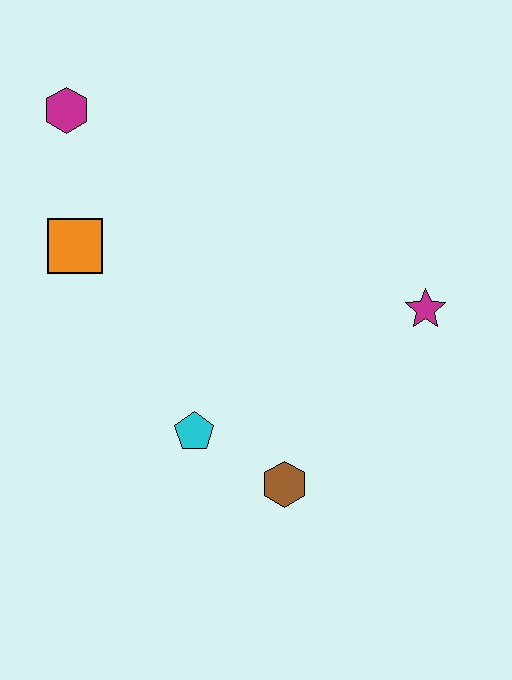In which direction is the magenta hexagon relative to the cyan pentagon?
The magenta hexagon is above the cyan pentagon.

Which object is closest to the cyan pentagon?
The brown hexagon is closest to the cyan pentagon.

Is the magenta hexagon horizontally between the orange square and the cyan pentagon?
No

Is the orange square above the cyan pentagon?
Yes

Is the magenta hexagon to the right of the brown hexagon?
No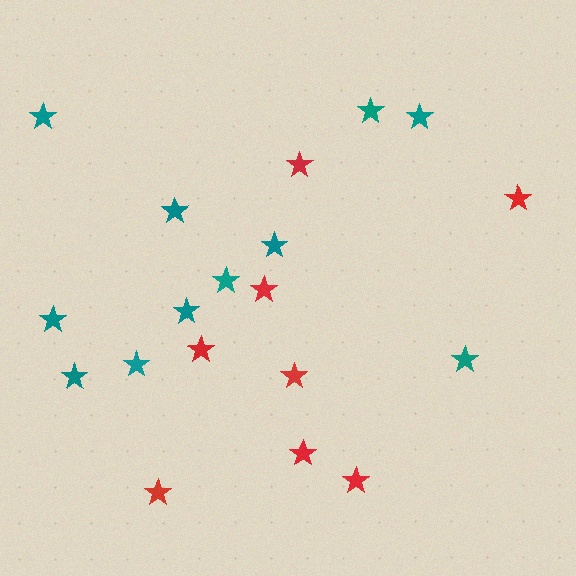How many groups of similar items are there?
There are 2 groups: one group of red stars (8) and one group of teal stars (11).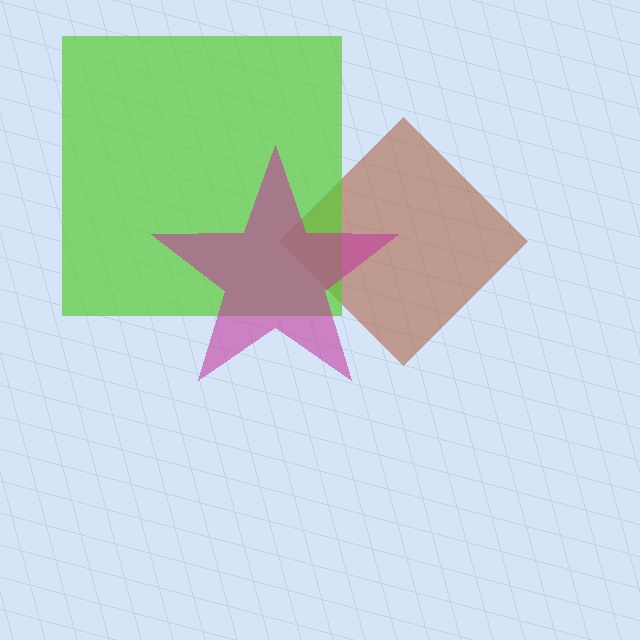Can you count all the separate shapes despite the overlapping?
Yes, there are 3 separate shapes.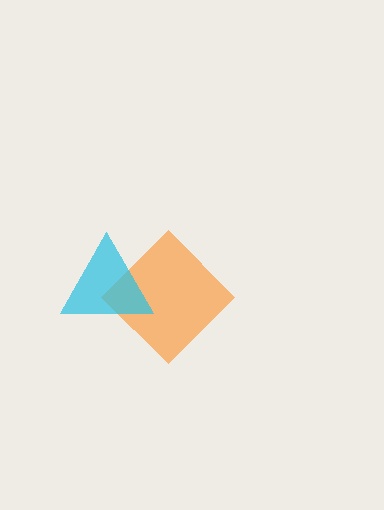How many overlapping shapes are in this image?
There are 2 overlapping shapes in the image.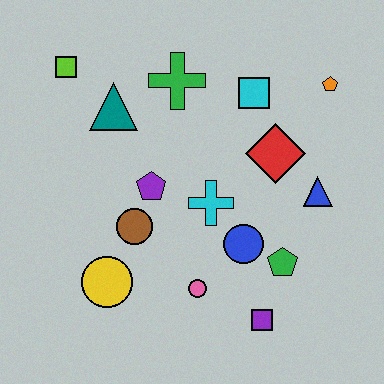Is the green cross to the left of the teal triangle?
No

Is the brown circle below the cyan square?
Yes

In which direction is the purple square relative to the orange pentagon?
The purple square is below the orange pentagon.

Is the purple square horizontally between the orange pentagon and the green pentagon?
No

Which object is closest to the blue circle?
The green pentagon is closest to the blue circle.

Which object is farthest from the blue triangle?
The lime square is farthest from the blue triangle.